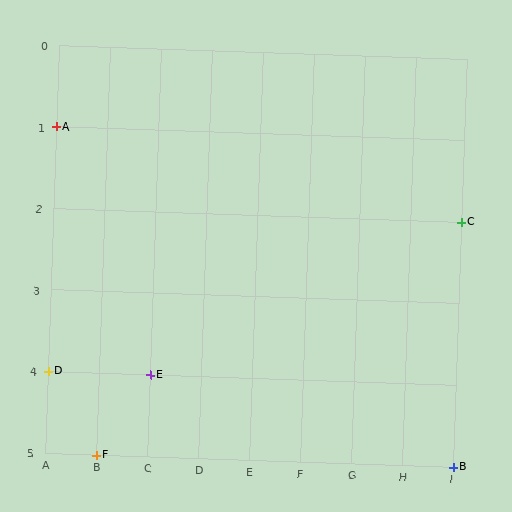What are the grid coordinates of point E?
Point E is at grid coordinates (C, 4).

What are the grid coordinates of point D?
Point D is at grid coordinates (A, 4).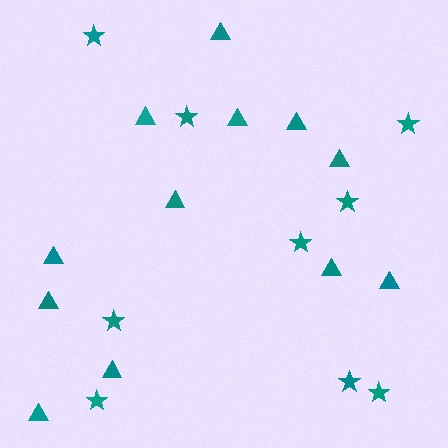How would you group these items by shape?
There are 2 groups: one group of stars (9) and one group of triangles (12).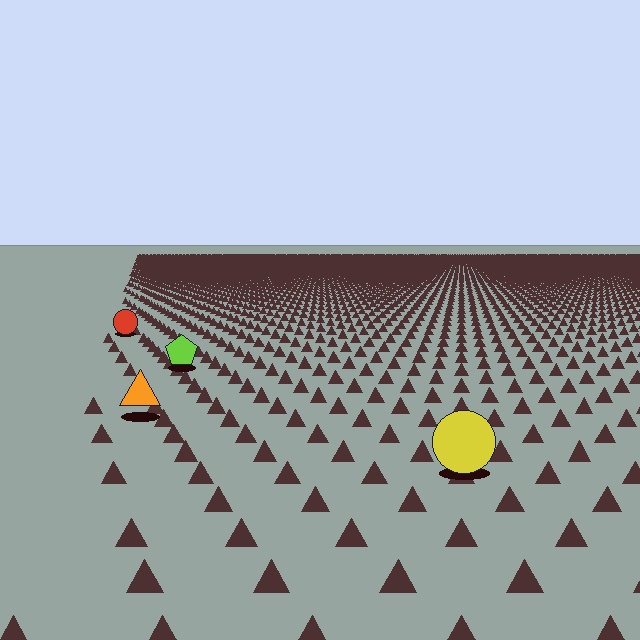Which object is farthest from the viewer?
The red circle is farthest from the viewer. It appears smaller and the ground texture around it is denser.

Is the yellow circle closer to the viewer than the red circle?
Yes. The yellow circle is closer — you can tell from the texture gradient: the ground texture is coarser near it.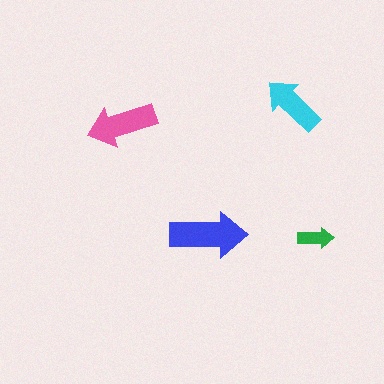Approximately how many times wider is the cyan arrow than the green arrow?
About 1.5 times wider.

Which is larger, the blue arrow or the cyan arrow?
The blue one.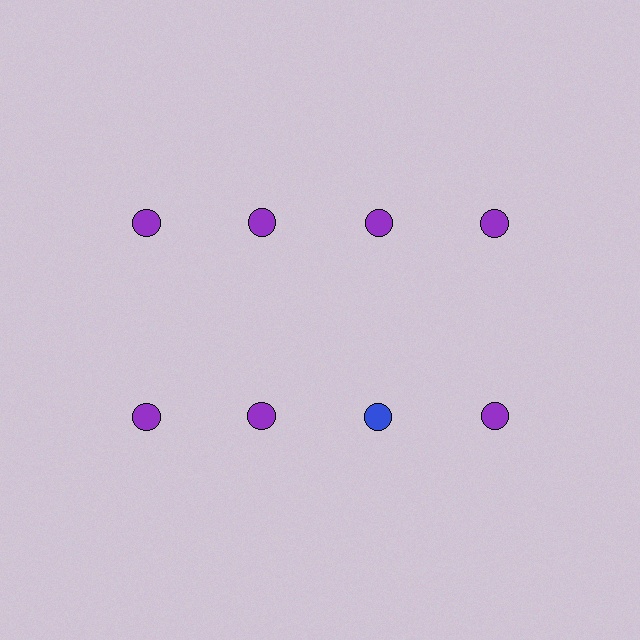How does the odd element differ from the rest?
It has a different color: blue instead of purple.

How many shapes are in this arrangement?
There are 8 shapes arranged in a grid pattern.